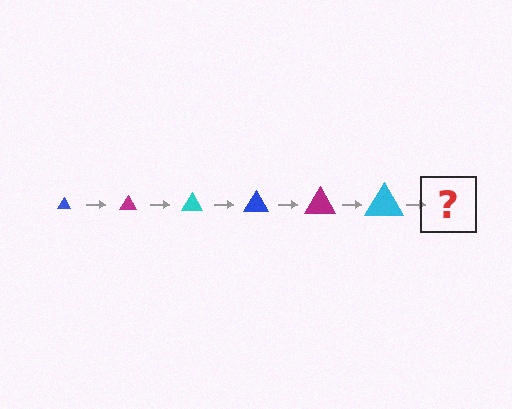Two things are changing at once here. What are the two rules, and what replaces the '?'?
The two rules are that the triangle grows larger each step and the color cycles through blue, magenta, and cyan. The '?' should be a blue triangle, larger than the previous one.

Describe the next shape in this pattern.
It should be a blue triangle, larger than the previous one.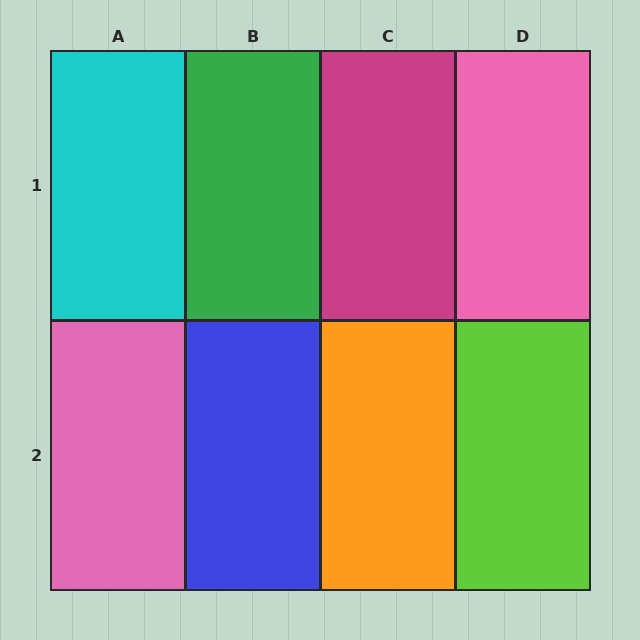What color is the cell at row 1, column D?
Pink.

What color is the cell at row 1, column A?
Cyan.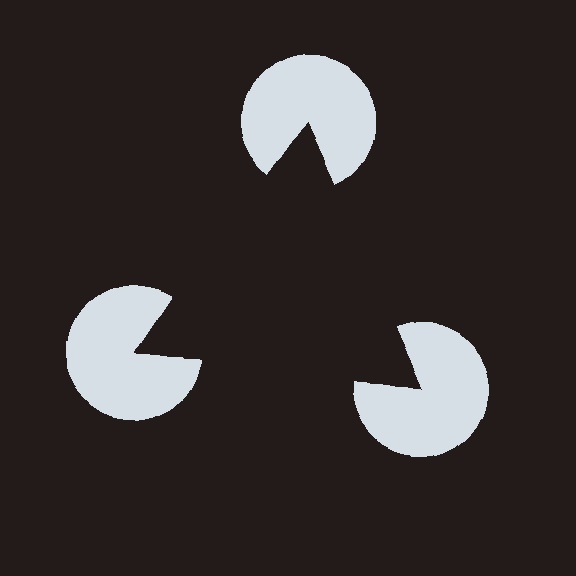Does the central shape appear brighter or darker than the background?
It typically appears slightly darker than the background, even though no actual brightness change is drawn.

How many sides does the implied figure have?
3 sides.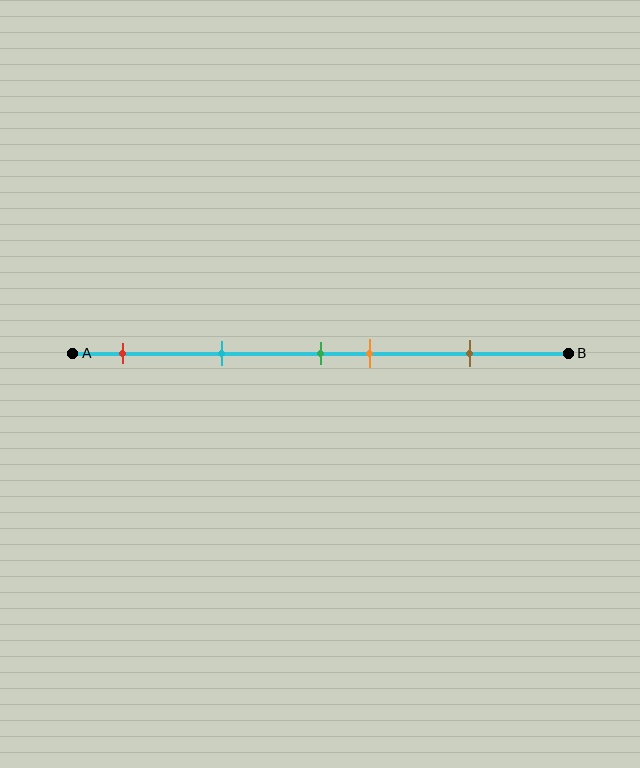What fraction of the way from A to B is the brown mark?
The brown mark is approximately 80% (0.8) of the way from A to B.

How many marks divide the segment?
There are 5 marks dividing the segment.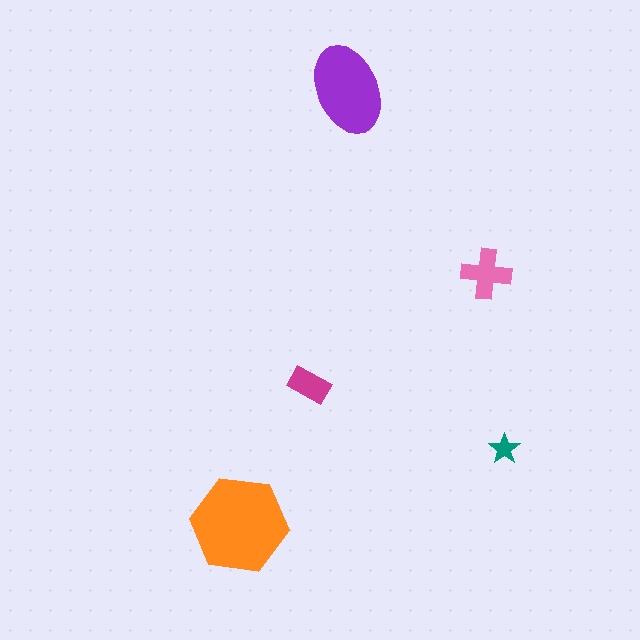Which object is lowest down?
The orange hexagon is bottommost.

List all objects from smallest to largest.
The teal star, the magenta rectangle, the pink cross, the purple ellipse, the orange hexagon.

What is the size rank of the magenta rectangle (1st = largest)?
4th.